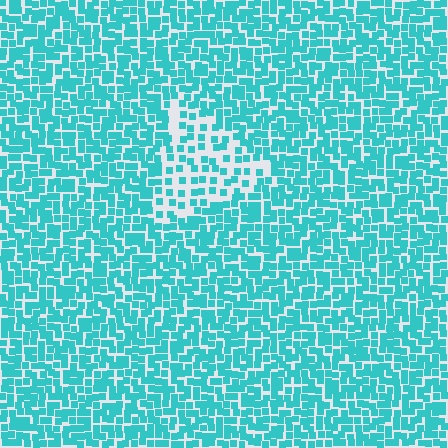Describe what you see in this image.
The image contains small cyan elements arranged at two different densities. A triangle-shaped region is visible where the elements are less densely packed than the surrounding area.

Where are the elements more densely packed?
The elements are more densely packed outside the triangle boundary.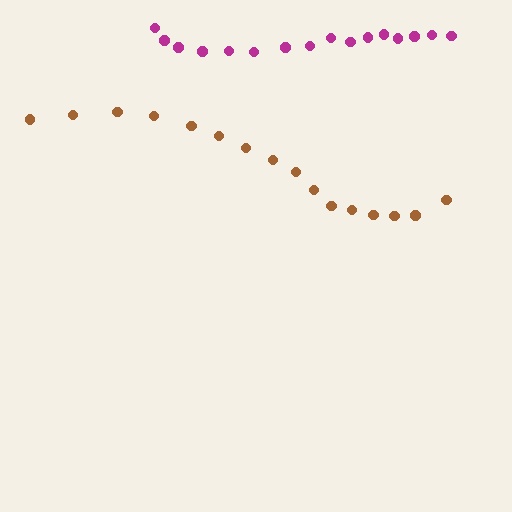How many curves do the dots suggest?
There are 2 distinct paths.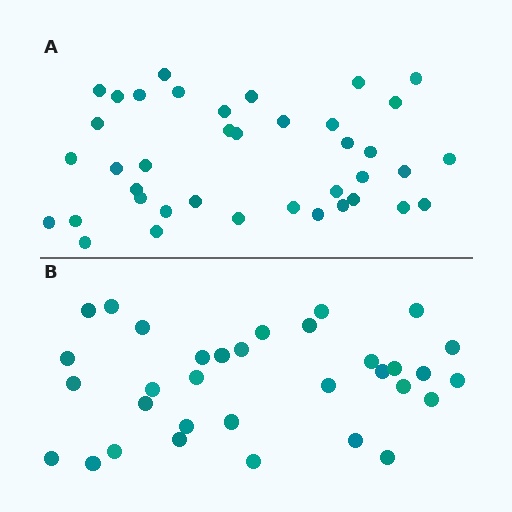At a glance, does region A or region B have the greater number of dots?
Region A (the top region) has more dots.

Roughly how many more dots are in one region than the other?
Region A has about 6 more dots than region B.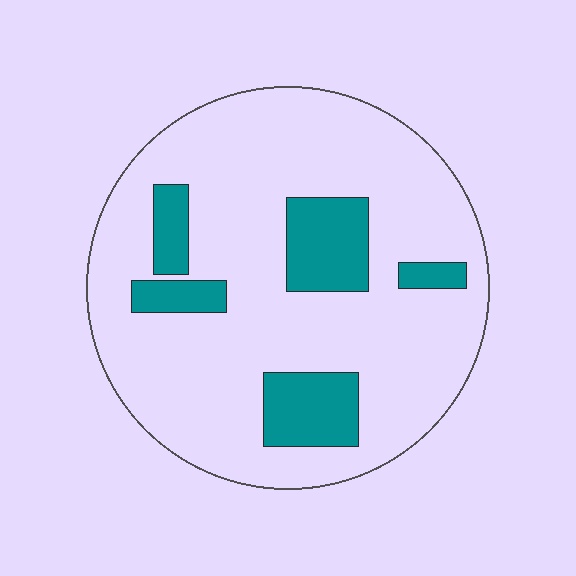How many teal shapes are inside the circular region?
5.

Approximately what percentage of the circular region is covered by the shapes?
Approximately 20%.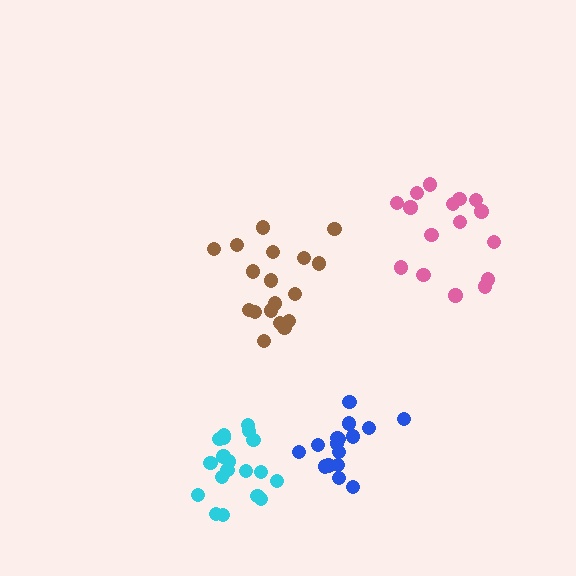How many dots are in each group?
Group 1: 16 dots, Group 2: 16 dots, Group 3: 18 dots, Group 4: 19 dots (69 total).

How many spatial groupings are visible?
There are 4 spatial groupings.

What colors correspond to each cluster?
The clusters are colored: blue, pink, brown, cyan.